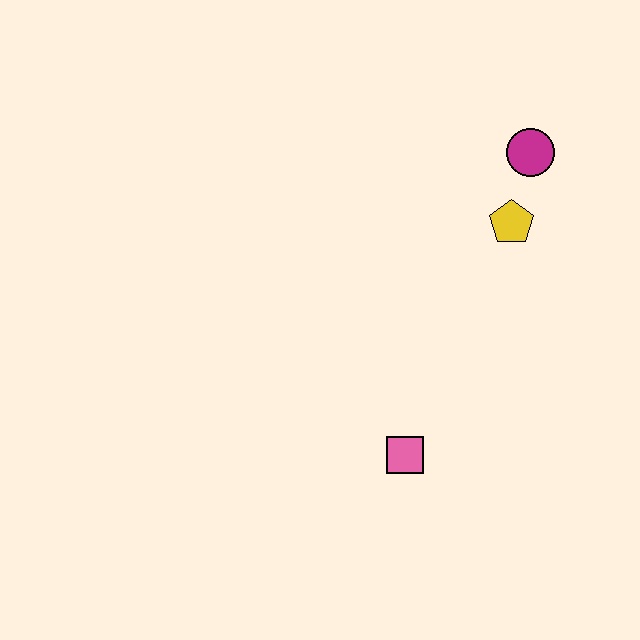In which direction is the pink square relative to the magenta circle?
The pink square is below the magenta circle.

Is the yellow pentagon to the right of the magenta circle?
No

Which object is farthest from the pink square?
The magenta circle is farthest from the pink square.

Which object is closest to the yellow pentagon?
The magenta circle is closest to the yellow pentagon.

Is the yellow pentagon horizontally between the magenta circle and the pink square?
Yes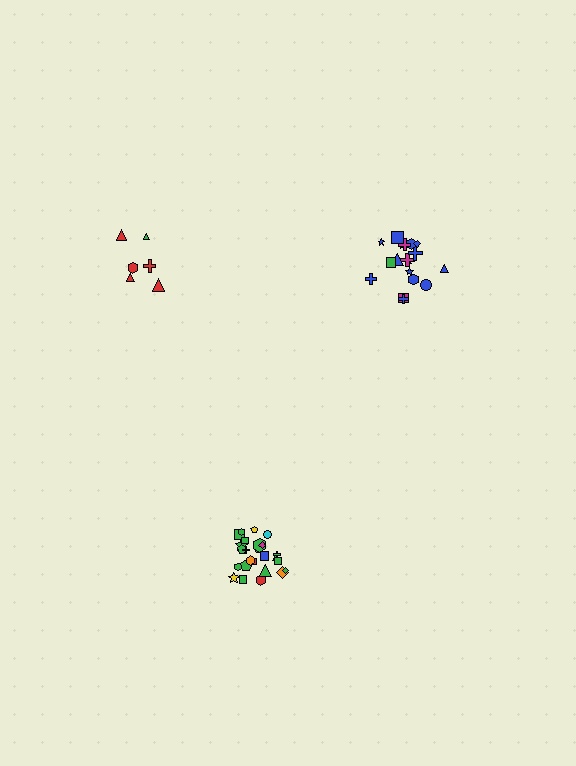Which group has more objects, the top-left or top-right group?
The top-right group.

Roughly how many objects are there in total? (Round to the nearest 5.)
Roughly 50 objects in total.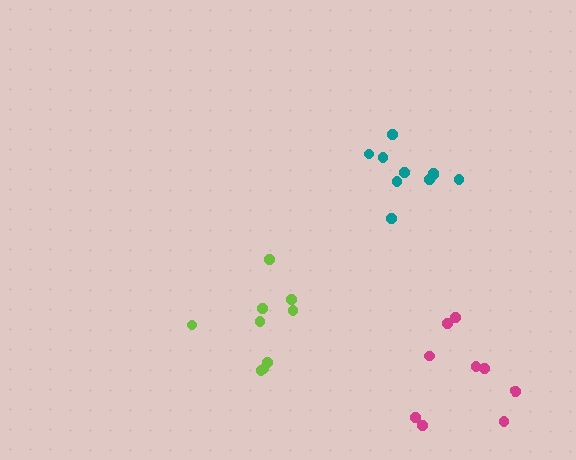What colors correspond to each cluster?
The clusters are colored: lime, magenta, teal.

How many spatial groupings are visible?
There are 3 spatial groupings.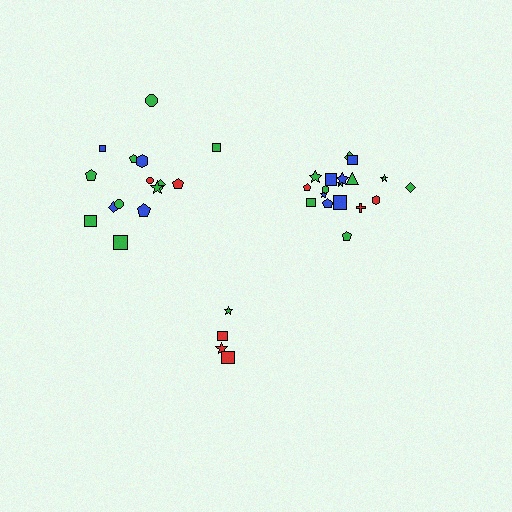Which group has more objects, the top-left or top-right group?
The top-right group.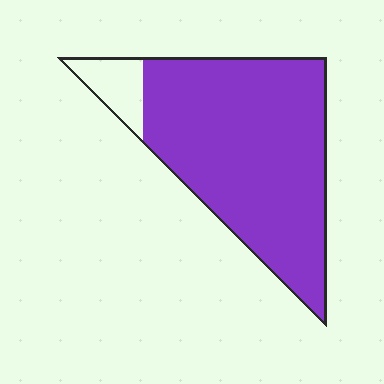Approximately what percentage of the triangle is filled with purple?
Approximately 90%.